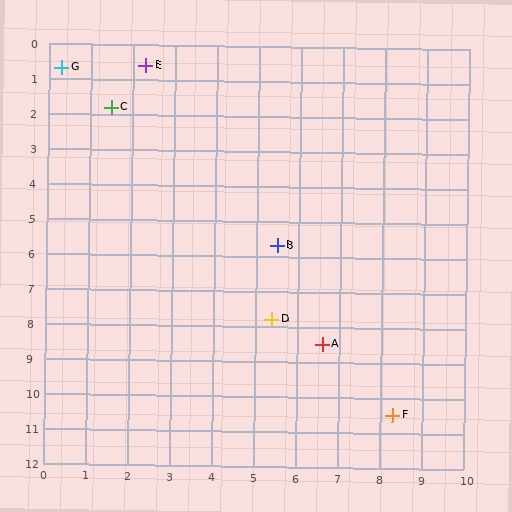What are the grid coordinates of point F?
Point F is at approximately (8.3, 10.5).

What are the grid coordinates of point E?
Point E is at approximately (2.3, 0.6).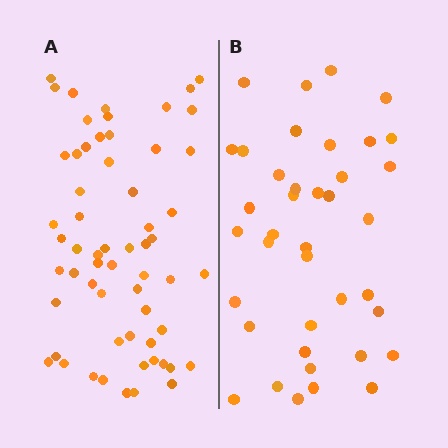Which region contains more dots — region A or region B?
Region A (the left region) has more dots.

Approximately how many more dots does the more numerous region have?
Region A has approximately 20 more dots than region B.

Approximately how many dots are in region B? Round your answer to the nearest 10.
About 40 dots. (The exact count is 39, which rounds to 40.)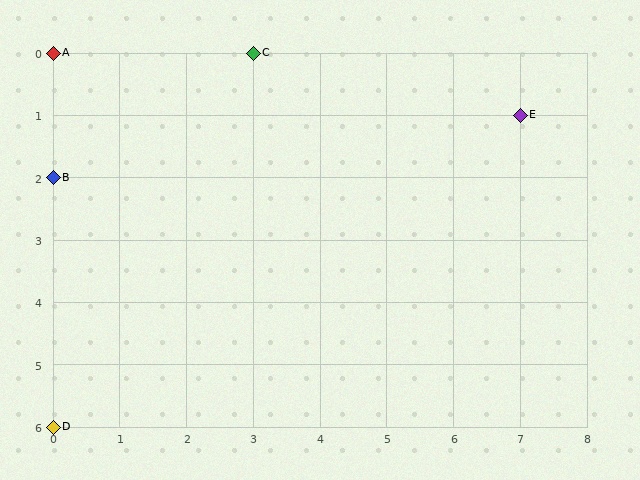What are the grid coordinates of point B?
Point B is at grid coordinates (0, 2).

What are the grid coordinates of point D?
Point D is at grid coordinates (0, 6).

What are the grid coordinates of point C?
Point C is at grid coordinates (3, 0).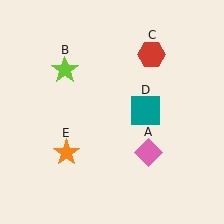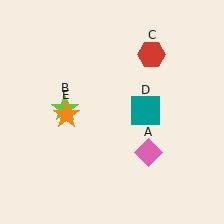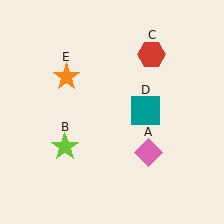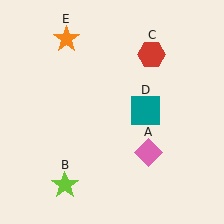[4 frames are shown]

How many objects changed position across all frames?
2 objects changed position: lime star (object B), orange star (object E).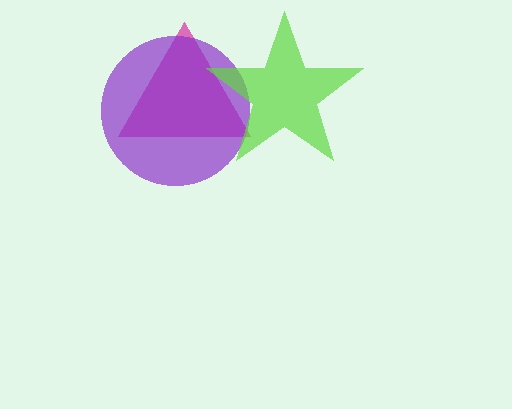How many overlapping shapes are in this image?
There are 3 overlapping shapes in the image.